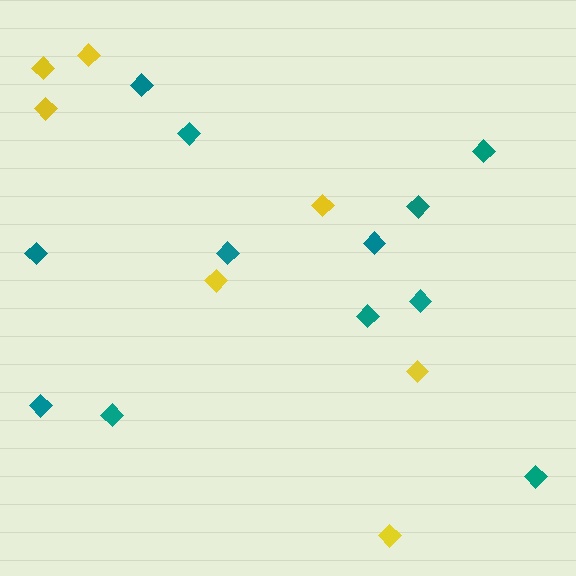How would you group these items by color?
There are 2 groups: one group of yellow diamonds (7) and one group of teal diamonds (12).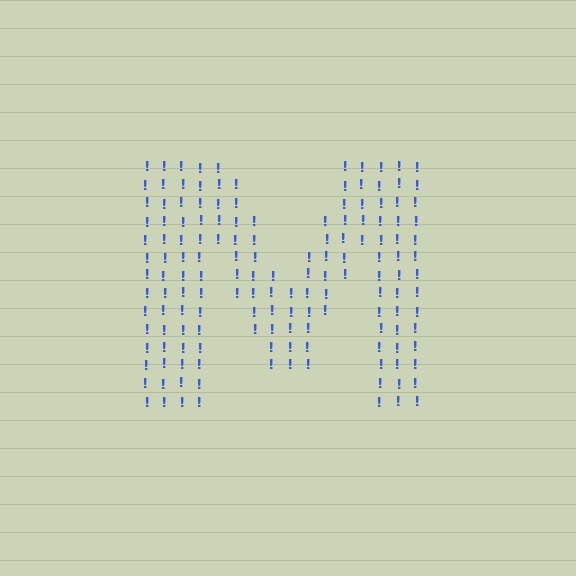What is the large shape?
The large shape is the letter M.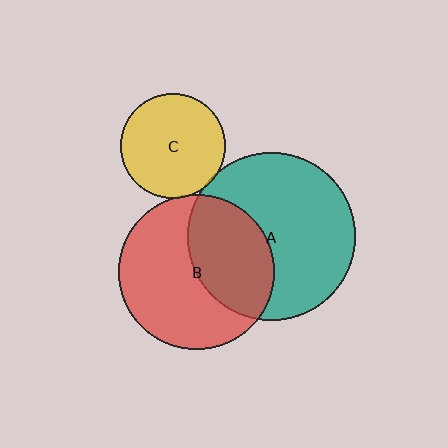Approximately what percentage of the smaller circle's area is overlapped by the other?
Approximately 5%.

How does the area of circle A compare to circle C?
Approximately 2.5 times.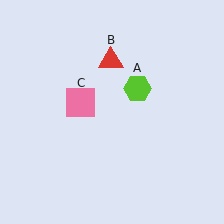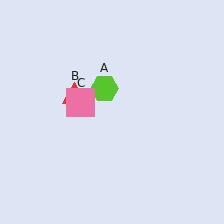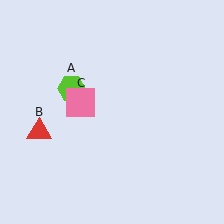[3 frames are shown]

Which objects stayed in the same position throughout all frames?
Pink square (object C) remained stationary.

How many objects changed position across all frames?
2 objects changed position: lime hexagon (object A), red triangle (object B).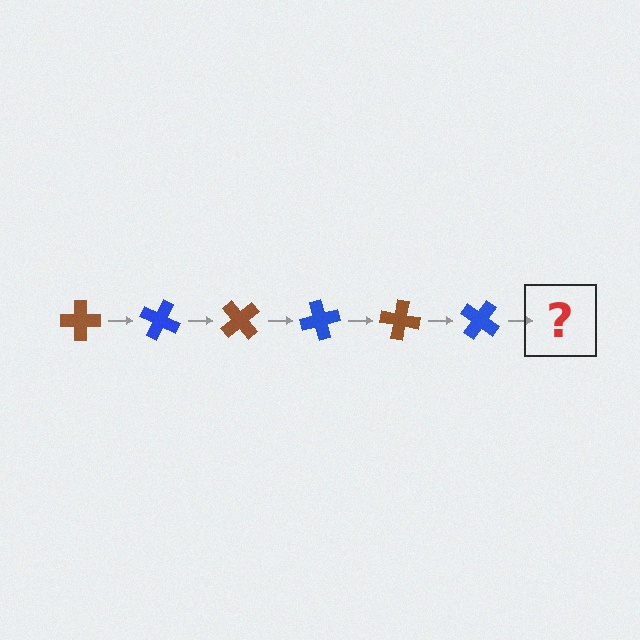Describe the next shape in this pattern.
It should be a brown cross, rotated 150 degrees from the start.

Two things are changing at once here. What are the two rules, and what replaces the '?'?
The two rules are that it rotates 25 degrees each step and the color cycles through brown and blue. The '?' should be a brown cross, rotated 150 degrees from the start.